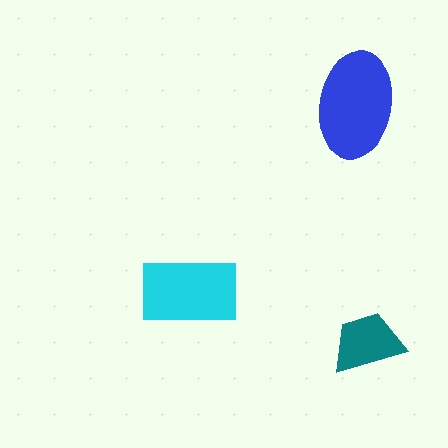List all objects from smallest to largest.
The teal trapezoid, the cyan rectangle, the blue ellipse.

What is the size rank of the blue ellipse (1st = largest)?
1st.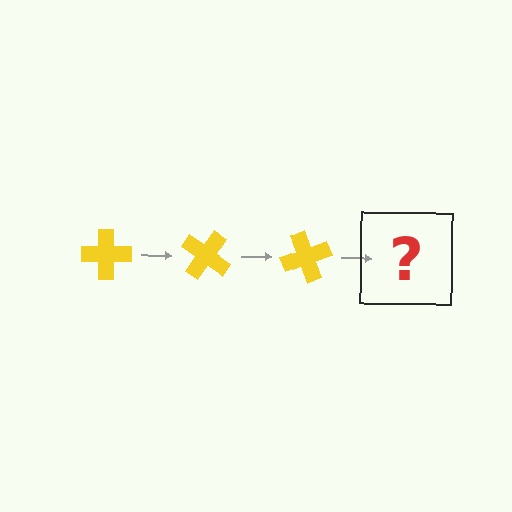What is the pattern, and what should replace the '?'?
The pattern is that the cross rotates 35 degrees each step. The '?' should be a yellow cross rotated 105 degrees.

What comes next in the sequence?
The next element should be a yellow cross rotated 105 degrees.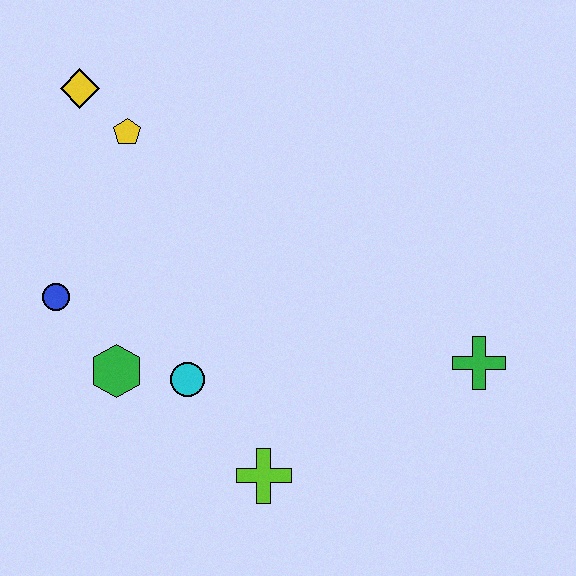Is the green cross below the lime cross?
No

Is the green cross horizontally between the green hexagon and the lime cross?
No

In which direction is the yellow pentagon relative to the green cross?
The yellow pentagon is to the left of the green cross.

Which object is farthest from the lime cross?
The yellow diamond is farthest from the lime cross.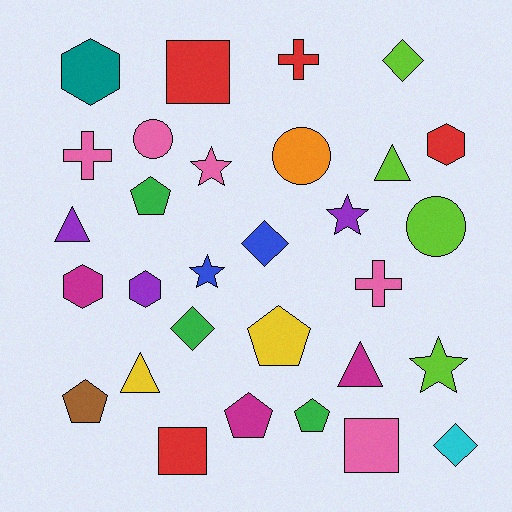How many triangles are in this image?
There are 4 triangles.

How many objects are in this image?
There are 30 objects.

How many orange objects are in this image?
There is 1 orange object.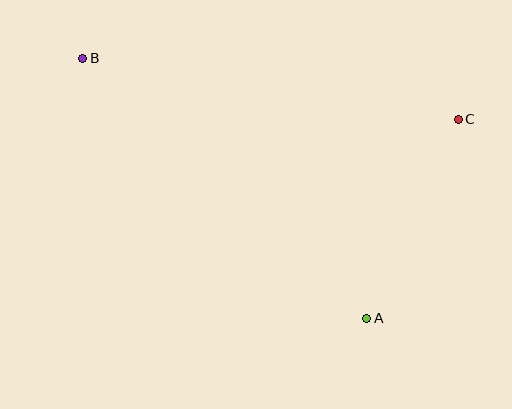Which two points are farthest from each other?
Points A and B are farthest from each other.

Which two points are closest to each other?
Points A and C are closest to each other.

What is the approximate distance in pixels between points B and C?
The distance between B and C is approximately 380 pixels.